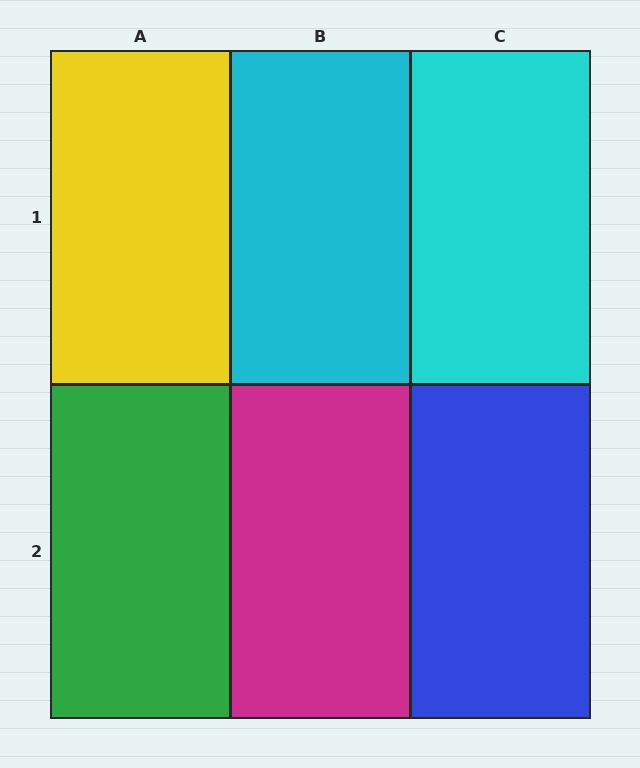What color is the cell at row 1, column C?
Cyan.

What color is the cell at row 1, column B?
Cyan.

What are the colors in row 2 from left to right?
Green, magenta, blue.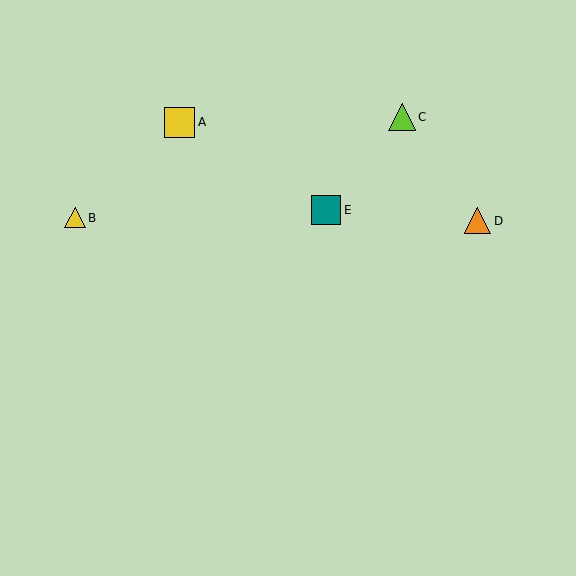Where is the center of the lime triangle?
The center of the lime triangle is at (402, 117).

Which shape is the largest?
The yellow square (labeled A) is the largest.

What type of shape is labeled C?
Shape C is a lime triangle.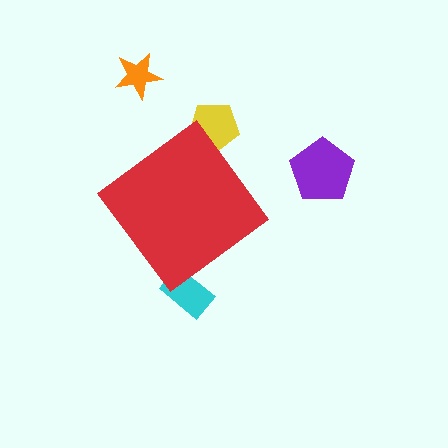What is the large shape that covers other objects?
A red diamond.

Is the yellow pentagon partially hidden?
Yes, the yellow pentagon is partially hidden behind the red diamond.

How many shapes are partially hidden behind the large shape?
2 shapes are partially hidden.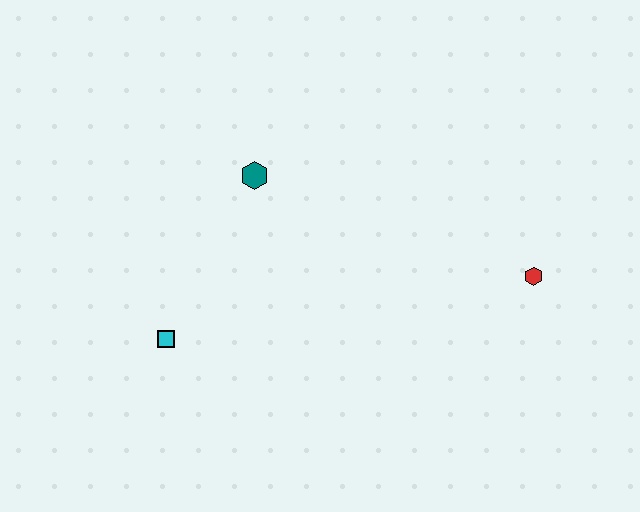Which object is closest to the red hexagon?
The teal hexagon is closest to the red hexagon.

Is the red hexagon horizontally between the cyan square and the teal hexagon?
No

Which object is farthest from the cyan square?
The red hexagon is farthest from the cyan square.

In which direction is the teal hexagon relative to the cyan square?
The teal hexagon is above the cyan square.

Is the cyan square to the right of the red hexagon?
No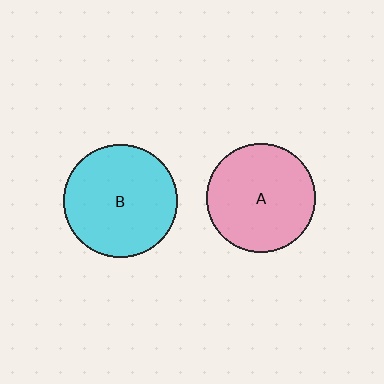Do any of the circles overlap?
No, none of the circles overlap.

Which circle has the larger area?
Circle B (cyan).